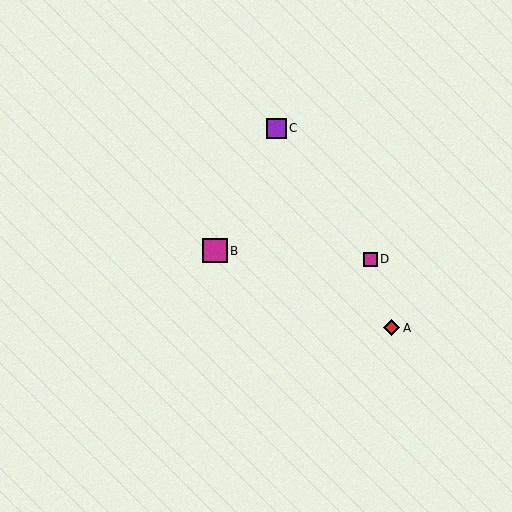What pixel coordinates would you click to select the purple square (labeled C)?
Click at (276, 128) to select the purple square C.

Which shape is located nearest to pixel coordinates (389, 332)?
The red diamond (labeled A) at (392, 328) is nearest to that location.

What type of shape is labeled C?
Shape C is a purple square.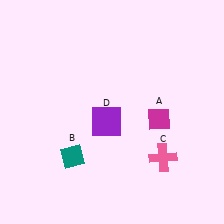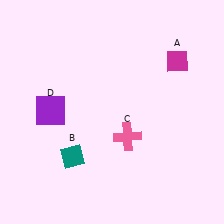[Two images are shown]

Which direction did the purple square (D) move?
The purple square (D) moved left.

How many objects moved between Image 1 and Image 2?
3 objects moved between the two images.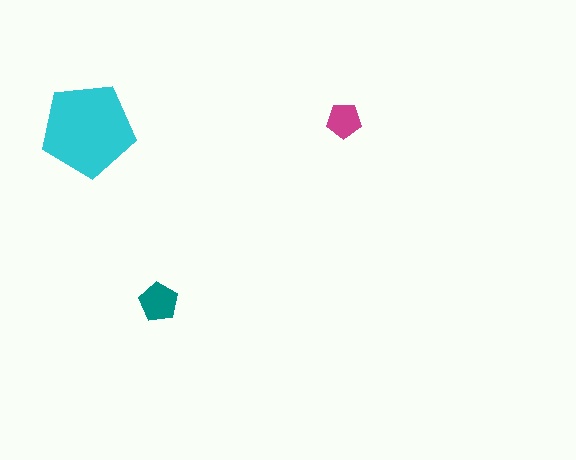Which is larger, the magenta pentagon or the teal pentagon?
The teal one.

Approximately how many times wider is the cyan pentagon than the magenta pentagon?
About 2.5 times wider.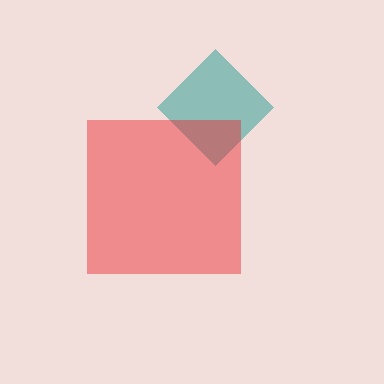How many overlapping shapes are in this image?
There are 2 overlapping shapes in the image.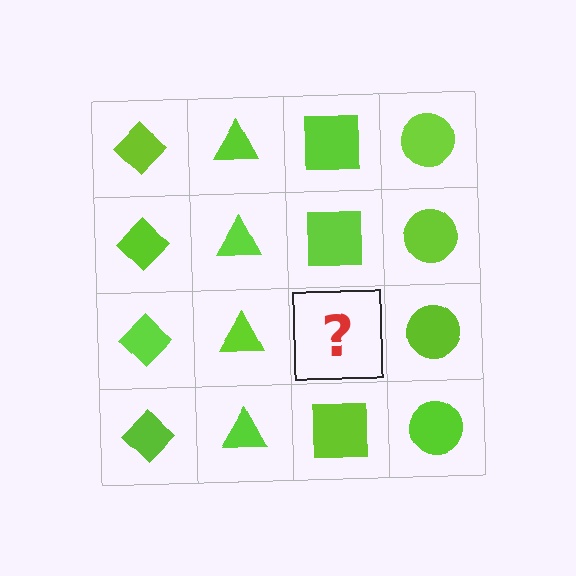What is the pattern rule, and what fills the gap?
The rule is that each column has a consistent shape. The gap should be filled with a lime square.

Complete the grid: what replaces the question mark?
The question mark should be replaced with a lime square.